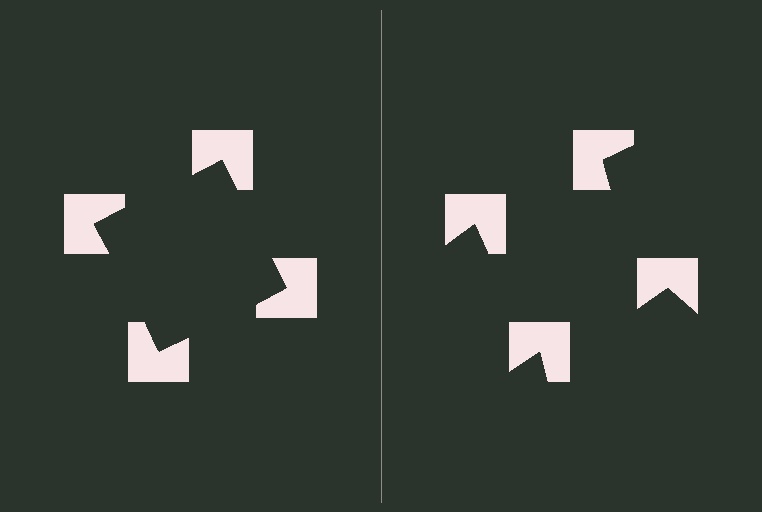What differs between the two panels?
The notched squares are positioned identically on both sides; only the wedge orientations differ. On the left they align to a square; on the right they are misaligned.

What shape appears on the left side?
An illusory square.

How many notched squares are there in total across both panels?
8 — 4 on each side.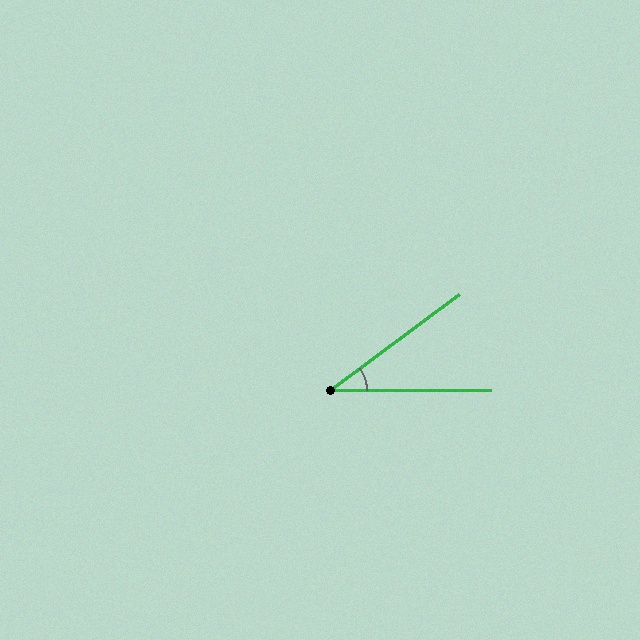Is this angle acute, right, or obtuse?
It is acute.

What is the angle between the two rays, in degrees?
Approximately 37 degrees.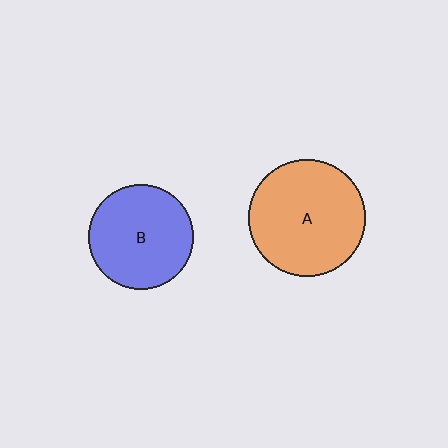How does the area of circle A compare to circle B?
Approximately 1.2 times.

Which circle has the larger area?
Circle A (orange).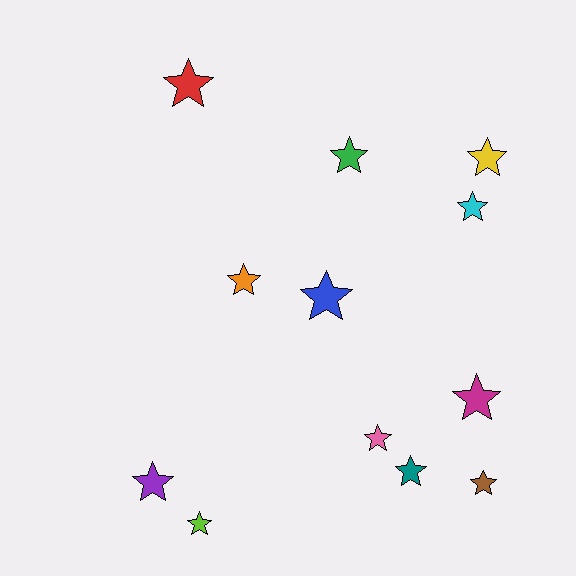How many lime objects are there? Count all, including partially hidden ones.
There is 1 lime object.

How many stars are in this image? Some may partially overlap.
There are 12 stars.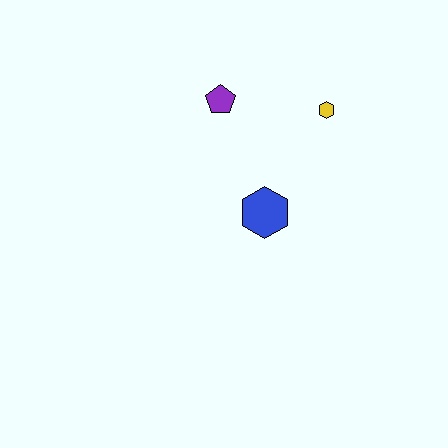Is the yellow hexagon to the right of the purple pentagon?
Yes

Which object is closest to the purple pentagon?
The yellow hexagon is closest to the purple pentagon.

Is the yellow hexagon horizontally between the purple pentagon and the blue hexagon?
No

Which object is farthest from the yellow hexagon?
The blue hexagon is farthest from the yellow hexagon.